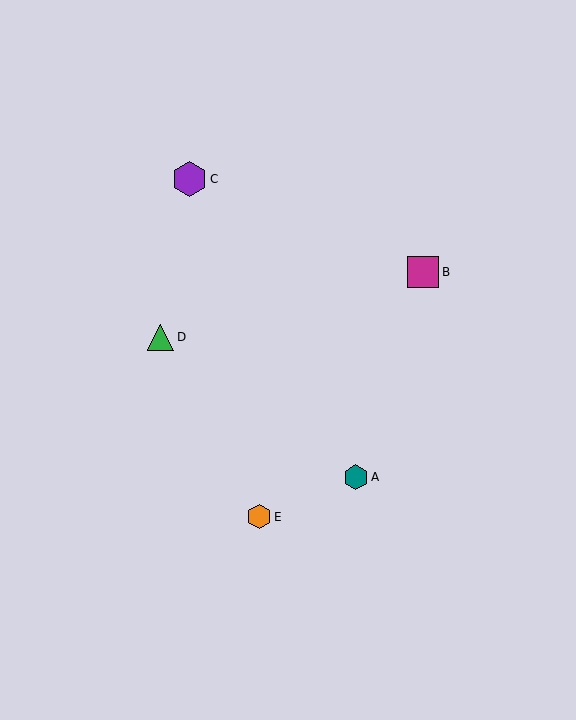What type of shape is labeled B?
Shape B is a magenta square.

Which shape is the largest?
The purple hexagon (labeled C) is the largest.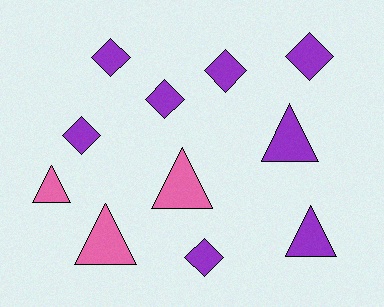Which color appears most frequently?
Purple, with 8 objects.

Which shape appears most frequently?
Diamond, with 6 objects.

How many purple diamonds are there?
There are 6 purple diamonds.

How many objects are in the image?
There are 11 objects.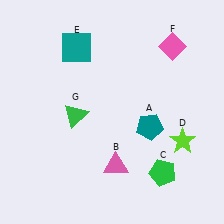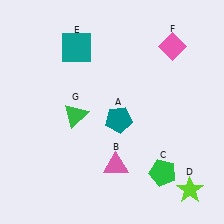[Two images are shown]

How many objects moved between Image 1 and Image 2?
2 objects moved between the two images.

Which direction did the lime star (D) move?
The lime star (D) moved down.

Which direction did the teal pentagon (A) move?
The teal pentagon (A) moved left.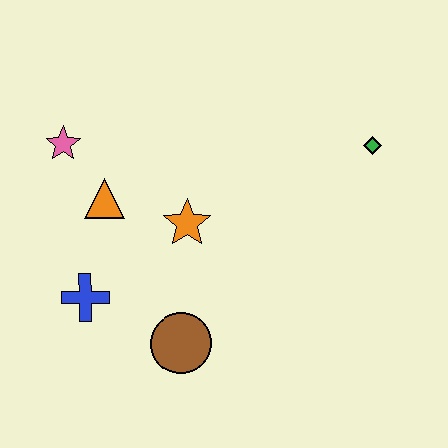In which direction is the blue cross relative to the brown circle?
The blue cross is to the left of the brown circle.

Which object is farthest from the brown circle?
The green diamond is farthest from the brown circle.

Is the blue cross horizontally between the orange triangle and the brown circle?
No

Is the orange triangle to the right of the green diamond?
No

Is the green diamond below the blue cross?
No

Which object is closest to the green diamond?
The orange star is closest to the green diamond.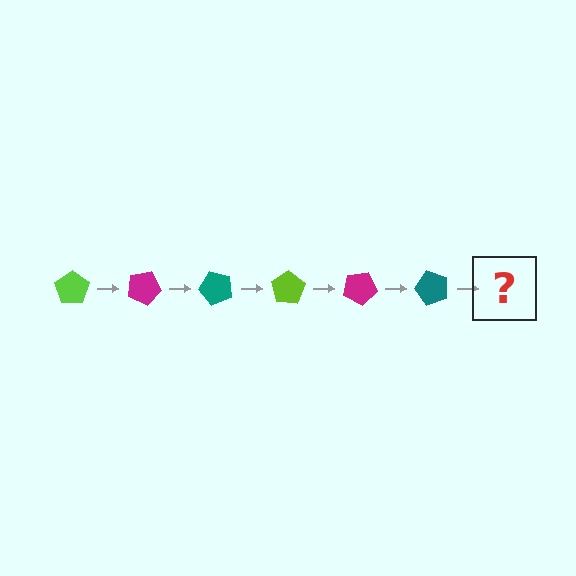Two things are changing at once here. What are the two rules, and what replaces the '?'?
The two rules are that it rotates 25 degrees each step and the color cycles through lime, magenta, and teal. The '?' should be a lime pentagon, rotated 150 degrees from the start.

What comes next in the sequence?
The next element should be a lime pentagon, rotated 150 degrees from the start.